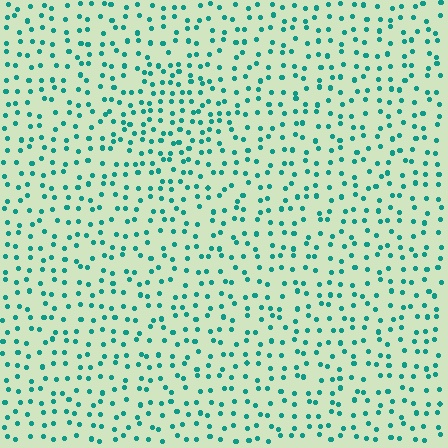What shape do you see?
I see a diamond.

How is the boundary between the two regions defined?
The boundary is defined by a change in element density (approximately 1.5x ratio). All elements are the same color, size, and shape.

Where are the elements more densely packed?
The elements are more densely packed inside the diamond boundary.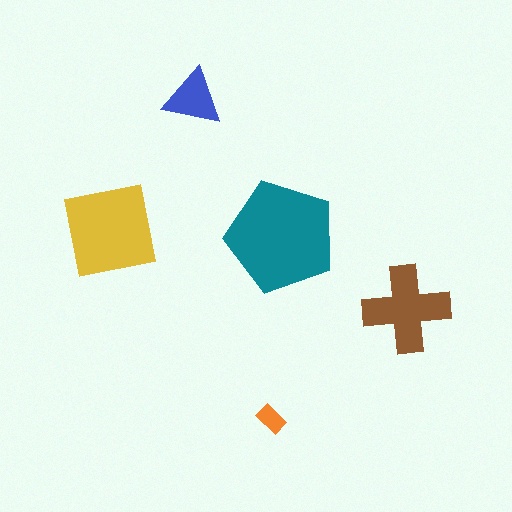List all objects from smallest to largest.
The orange rectangle, the blue triangle, the brown cross, the yellow square, the teal pentagon.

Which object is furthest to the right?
The brown cross is rightmost.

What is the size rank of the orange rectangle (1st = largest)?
5th.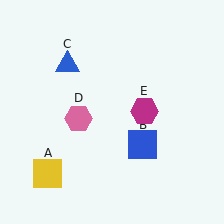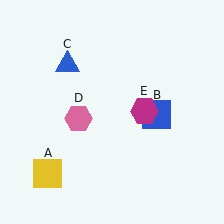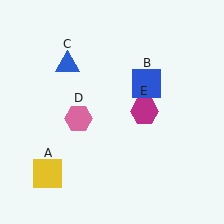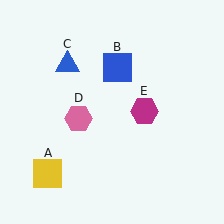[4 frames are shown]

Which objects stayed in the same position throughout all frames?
Yellow square (object A) and blue triangle (object C) and pink hexagon (object D) and magenta hexagon (object E) remained stationary.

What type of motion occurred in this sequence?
The blue square (object B) rotated counterclockwise around the center of the scene.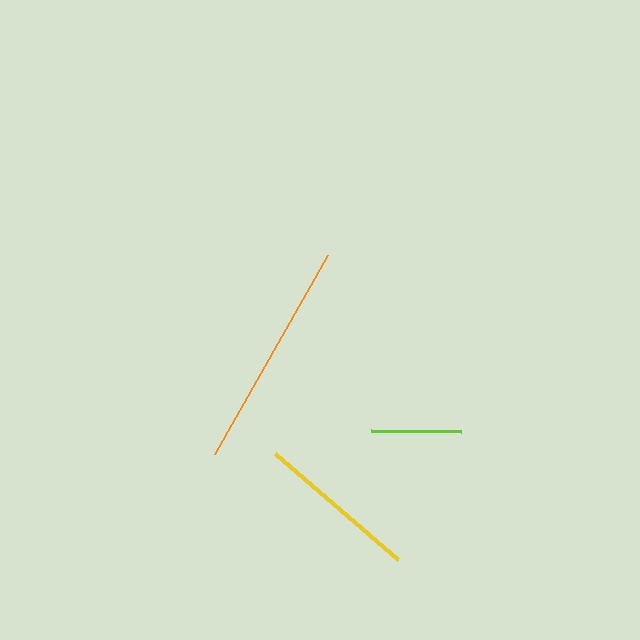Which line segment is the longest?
The orange line is the longest at approximately 229 pixels.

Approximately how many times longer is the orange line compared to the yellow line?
The orange line is approximately 1.4 times the length of the yellow line.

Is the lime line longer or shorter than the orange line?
The orange line is longer than the lime line.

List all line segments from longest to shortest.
From longest to shortest: orange, yellow, lime.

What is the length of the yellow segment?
The yellow segment is approximately 163 pixels long.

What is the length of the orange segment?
The orange segment is approximately 229 pixels long.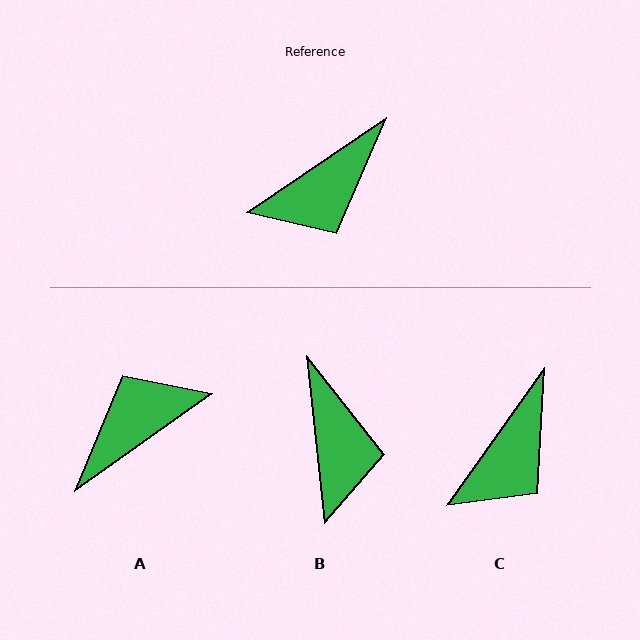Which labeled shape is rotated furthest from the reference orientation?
A, about 178 degrees away.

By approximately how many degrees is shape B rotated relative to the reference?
Approximately 62 degrees counter-clockwise.